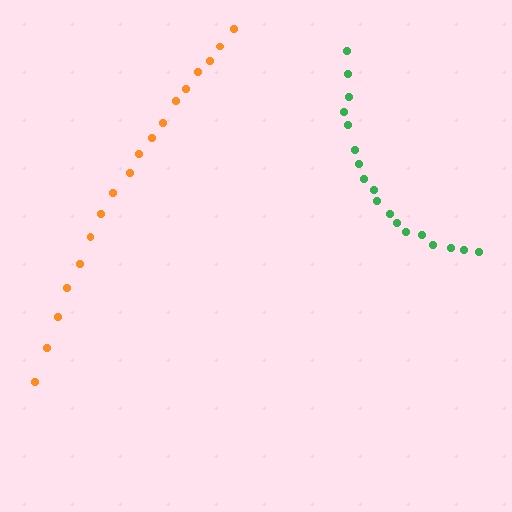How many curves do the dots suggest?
There are 2 distinct paths.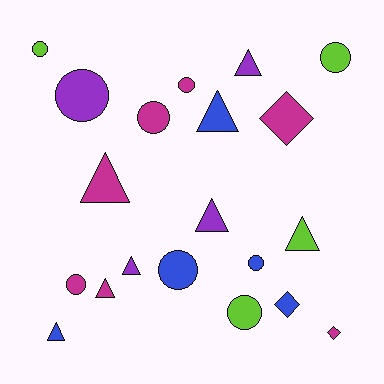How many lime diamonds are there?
There are no lime diamonds.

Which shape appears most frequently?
Circle, with 9 objects.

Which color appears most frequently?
Magenta, with 7 objects.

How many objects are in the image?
There are 20 objects.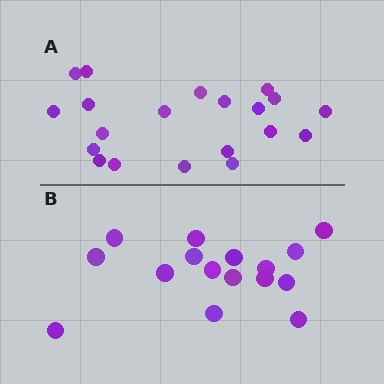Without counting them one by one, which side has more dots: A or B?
Region A (the top region) has more dots.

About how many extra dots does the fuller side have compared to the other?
Region A has about 4 more dots than region B.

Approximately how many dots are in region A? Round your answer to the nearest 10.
About 20 dots.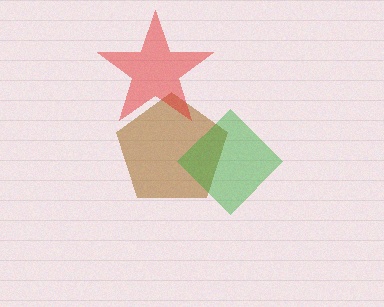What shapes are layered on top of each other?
The layered shapes are: a brown pentagon, a red star, a green diamond.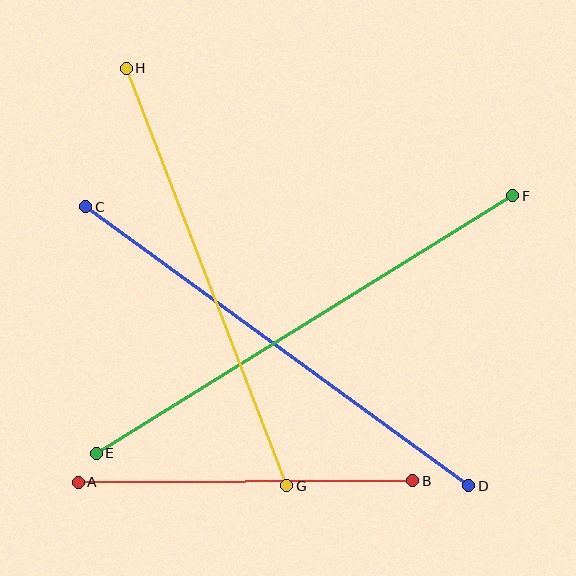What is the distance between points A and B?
The distance is approximately 334 pixels.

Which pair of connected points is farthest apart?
Points E and F are farthest apart.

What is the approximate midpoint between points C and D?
The midpoint is at approximately (277, 346) pixels.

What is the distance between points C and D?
The distance is approximately 474 pixels.